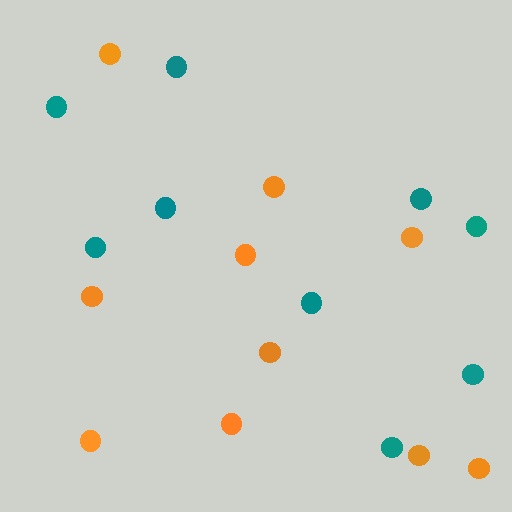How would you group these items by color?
There are 2 groups: one group of teal circles (9) and one group of orange circles (10).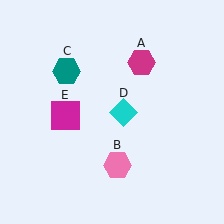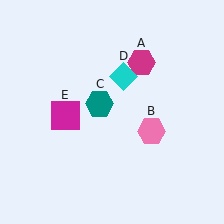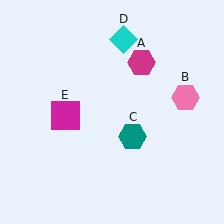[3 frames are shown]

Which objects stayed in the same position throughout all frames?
Magenta hexagon (object A) and magenta square (object E) remained stationary.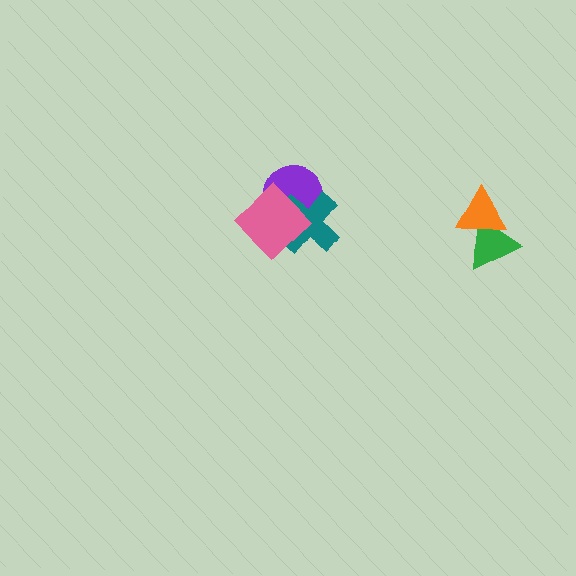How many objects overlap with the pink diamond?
2 objects overlap with the pink diamond.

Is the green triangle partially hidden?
Yes, it is partially covered by another shape.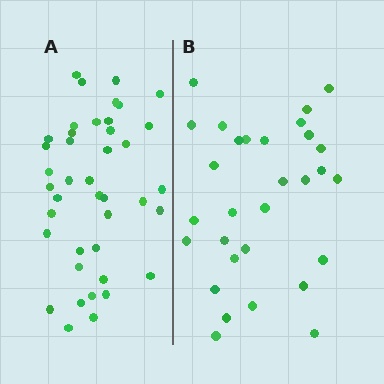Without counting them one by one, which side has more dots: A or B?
Region A (the left region) has more dots.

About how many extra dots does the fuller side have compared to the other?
Region A has roughly 12 or so more dots than region B.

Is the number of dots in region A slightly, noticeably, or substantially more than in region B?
Region A has noticeably more, but not dramatically so. The ratio is roughly 1.4 to 1.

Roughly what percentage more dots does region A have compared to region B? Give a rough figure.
About 35% more.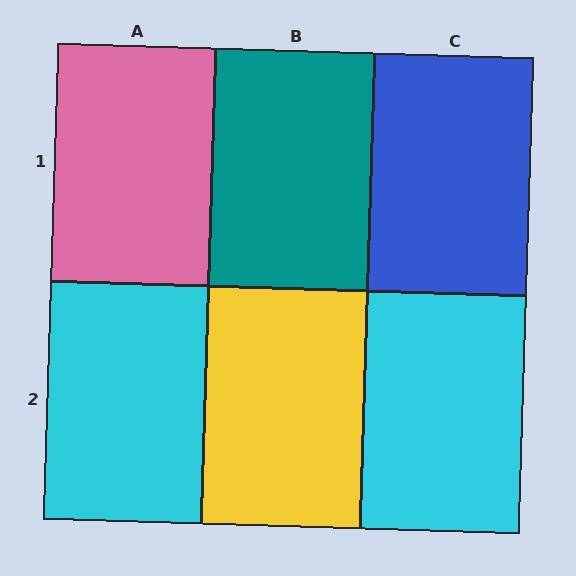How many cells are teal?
1 cell is teal.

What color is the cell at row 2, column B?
Yellow.